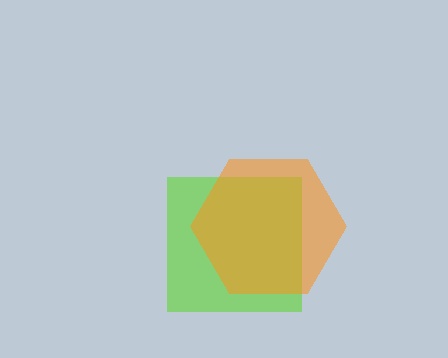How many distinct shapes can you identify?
There are 2 distinct shapes: a lime square, an orange hexagon.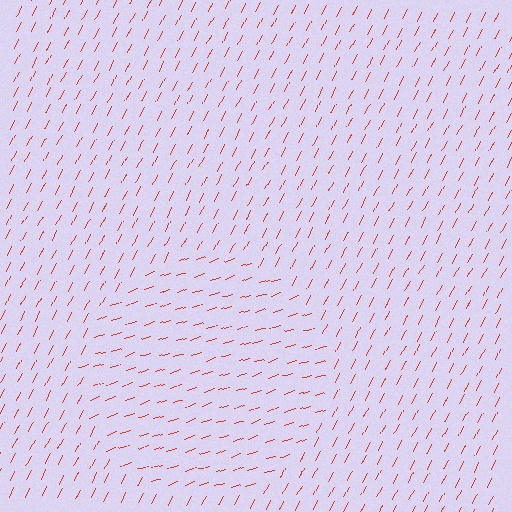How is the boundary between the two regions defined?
The boundary is defined purely by a change in line orientation (approximately 45 degrees difference). All lines are the same color and thickness.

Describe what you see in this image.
The image is filled with small red line segments. A circle region in the image has lines oriented differently from the surrounding lines, creating a visible texture boundary.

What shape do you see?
I see a circle.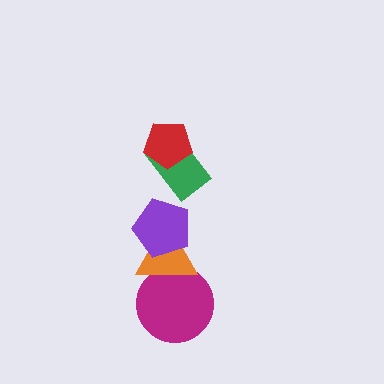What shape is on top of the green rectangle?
The red pentagon is on top of the green rectangle.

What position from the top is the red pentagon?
The red pentagon is 1st from the top.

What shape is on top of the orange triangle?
The purple pentagon is on top of the orange triangle.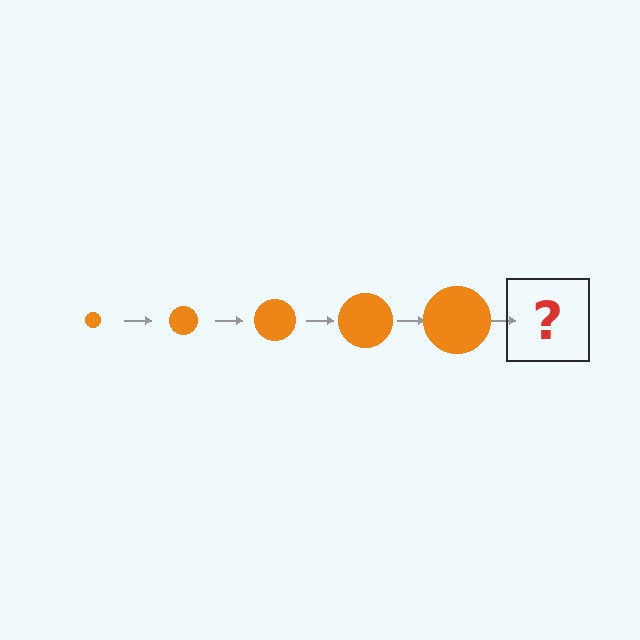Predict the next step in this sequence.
The next step is an orange circle, larger than the previous one.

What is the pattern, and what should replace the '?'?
The pattern is that the circle gets progressively larger each step. The '?' should be an orange circle, larger than the previous one.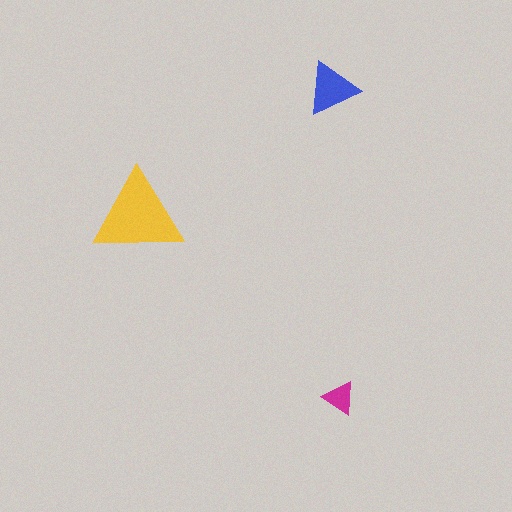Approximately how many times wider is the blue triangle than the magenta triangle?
About 1.5 times wider.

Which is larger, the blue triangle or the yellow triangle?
The yellow one.